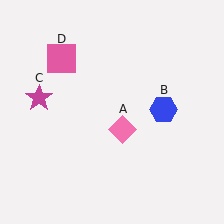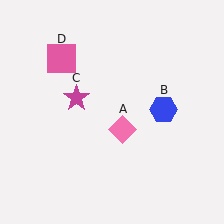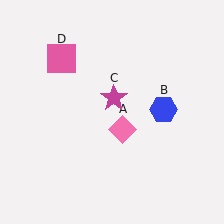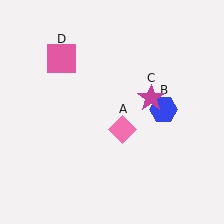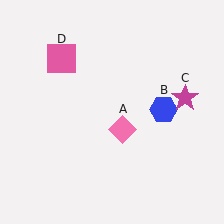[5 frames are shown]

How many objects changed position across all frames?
1 object changed position: magenta star (object C).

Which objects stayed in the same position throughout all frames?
Pink diamond (object A) and blue hexagon (object B) and pink square (object D) remained stationary.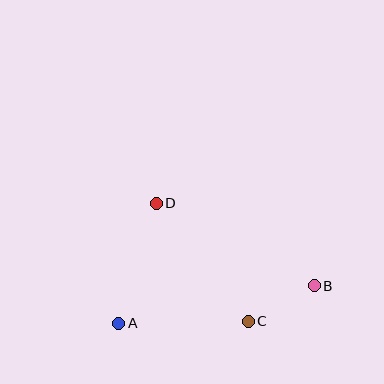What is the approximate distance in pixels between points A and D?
The distance between A and D is approximately 126 pixels.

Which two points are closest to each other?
Points B and C are closest to each other.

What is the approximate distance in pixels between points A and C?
The distance between A and C is approximately 130 pixels.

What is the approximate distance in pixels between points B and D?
The distance between B and D is approximately 178 pixels.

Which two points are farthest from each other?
Points A and B are farthest from each other.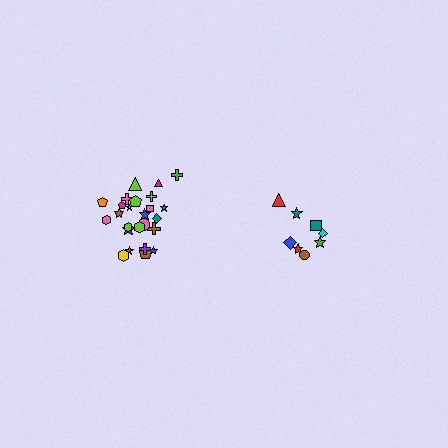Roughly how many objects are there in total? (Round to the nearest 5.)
Roughly 35 objects in total.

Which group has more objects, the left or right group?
The left group.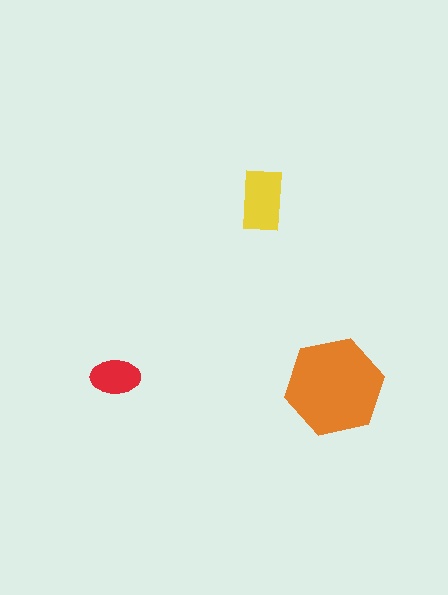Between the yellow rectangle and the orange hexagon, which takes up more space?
The orange hexagon.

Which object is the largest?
The orange hexagon.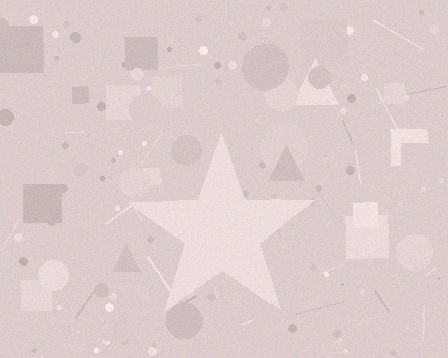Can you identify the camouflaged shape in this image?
The camouflaged shape is a star.